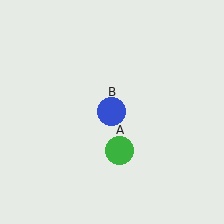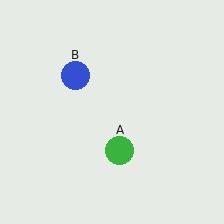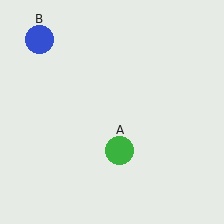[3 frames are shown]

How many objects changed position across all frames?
1 object changed position: blue circle (object B).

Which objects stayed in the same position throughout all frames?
Green circle (object A) remained stationary.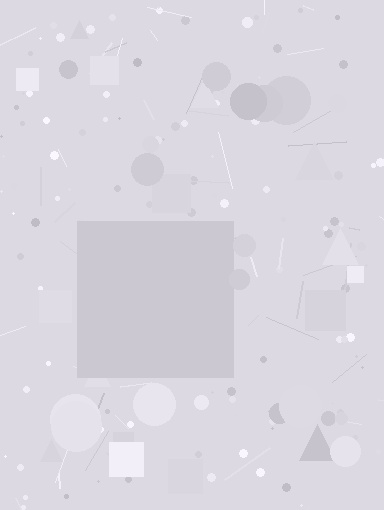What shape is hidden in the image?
A square is hidden in the image.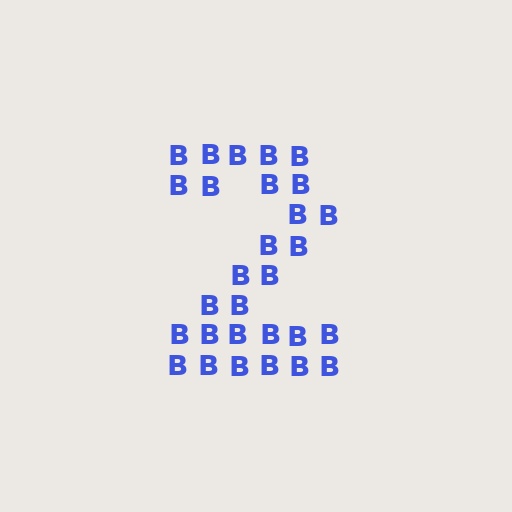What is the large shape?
The large shape is the digit 2.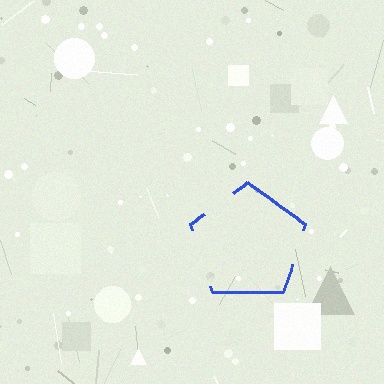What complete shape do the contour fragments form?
The contour fragments form a pentagon.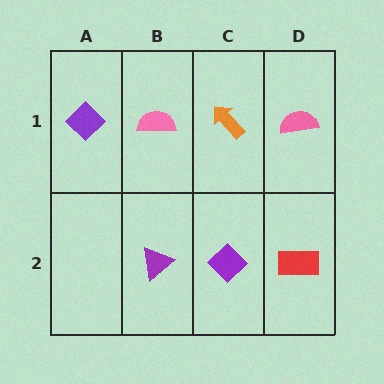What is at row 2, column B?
A purple triangle.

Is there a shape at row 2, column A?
No, that cell is empty.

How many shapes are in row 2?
3 shapes.